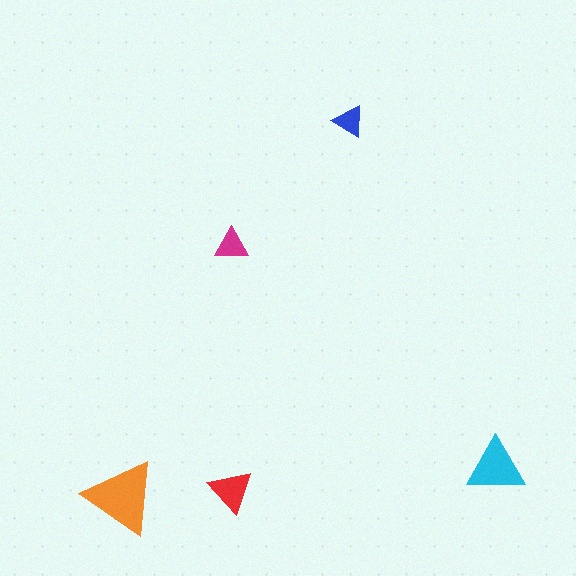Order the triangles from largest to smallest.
the orange one, the cyan one, the red one, the magenta one, the blue one.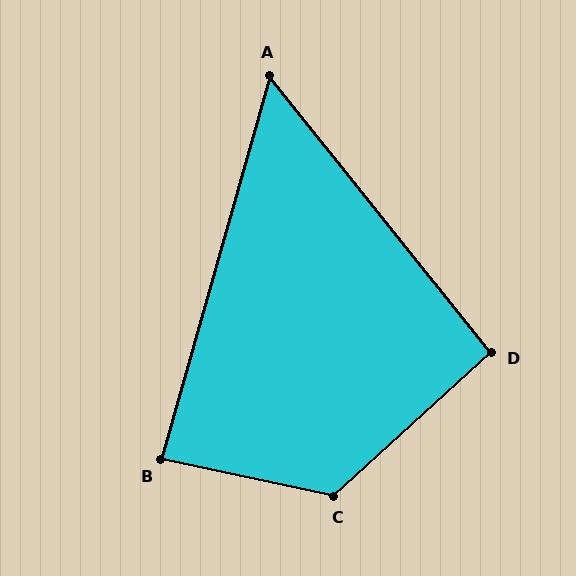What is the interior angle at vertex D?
Approximately 94 degrees (approximately right).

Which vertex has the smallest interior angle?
A, at approximately 55 degrees.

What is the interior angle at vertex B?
Approximately 86 degrees (approximately right).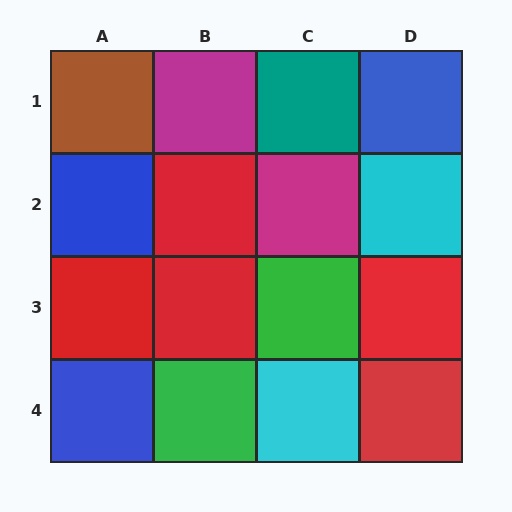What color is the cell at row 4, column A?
Blue.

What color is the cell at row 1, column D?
Blue.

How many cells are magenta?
2 cells are magenta.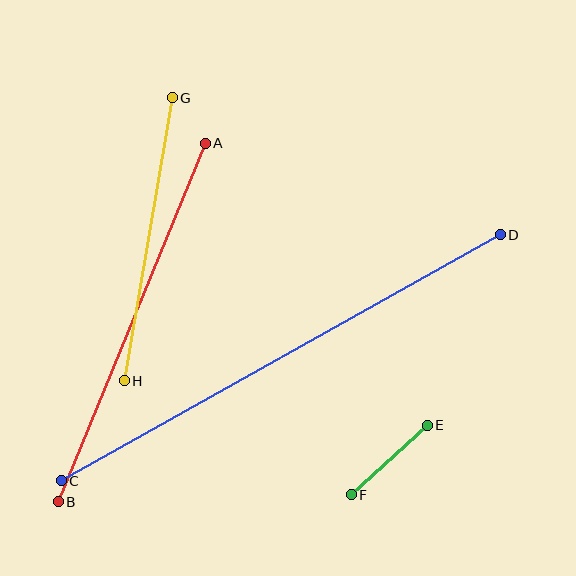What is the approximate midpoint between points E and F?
The midpoint is at approximately (389, 460) pixels.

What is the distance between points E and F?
The distance is approximately 103 pixels.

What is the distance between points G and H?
The distance is approximately 287 pixels.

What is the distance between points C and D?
The distance is approximately 503 pixels.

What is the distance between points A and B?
The distance is approximately 388 pixels.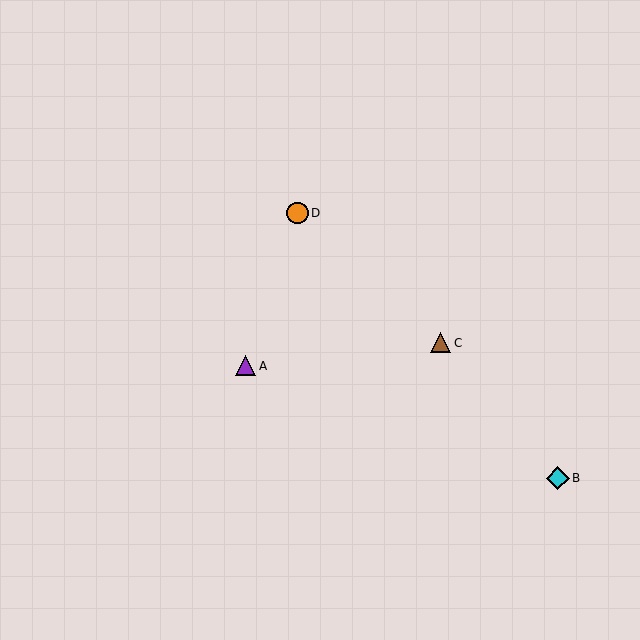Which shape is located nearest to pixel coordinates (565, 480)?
The cyan diamond (labeled B) at (558, 478) is nearest to that location.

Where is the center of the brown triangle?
The center of the brown triangle is at (441, 343).